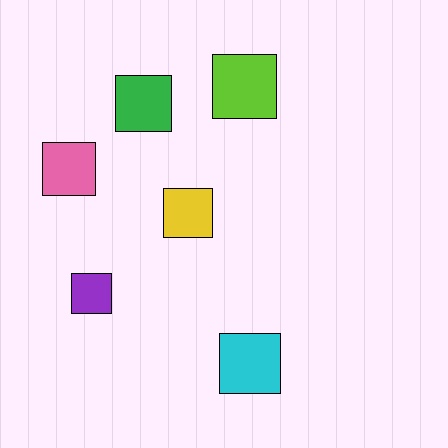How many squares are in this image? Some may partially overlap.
There are 6 squares.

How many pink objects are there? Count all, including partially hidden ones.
There is 1 pink object.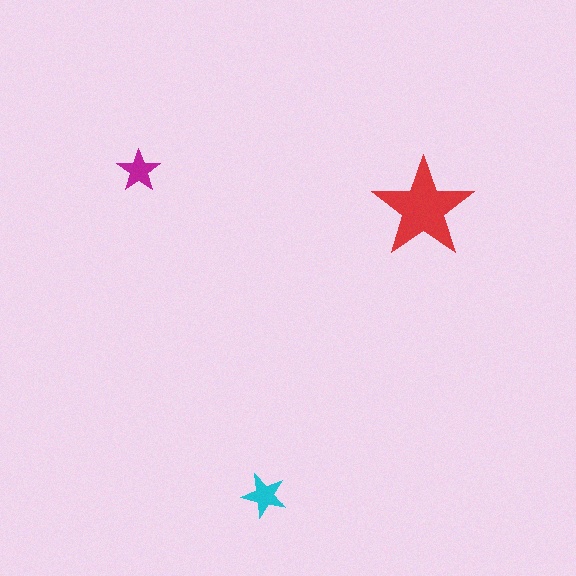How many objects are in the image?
There are 3 objects in the image.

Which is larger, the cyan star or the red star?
The red one.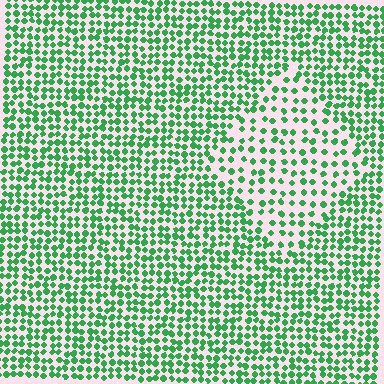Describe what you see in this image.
The image contains small green elements arranged at two different densities. A diamond-shaped region is visible where the elements are less densely packed than the surrounding area.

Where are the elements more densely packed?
The elements are more densely packed outside the diamond boundary.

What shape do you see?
I see a diamond.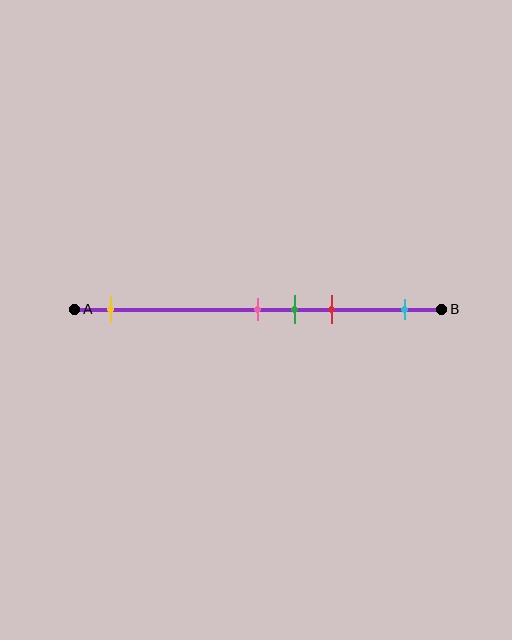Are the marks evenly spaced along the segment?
No, the marks are not evenly spaced.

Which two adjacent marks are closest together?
The pink and green marks are the closest adjacent pair.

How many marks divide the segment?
There are 5 marks dividing the segment.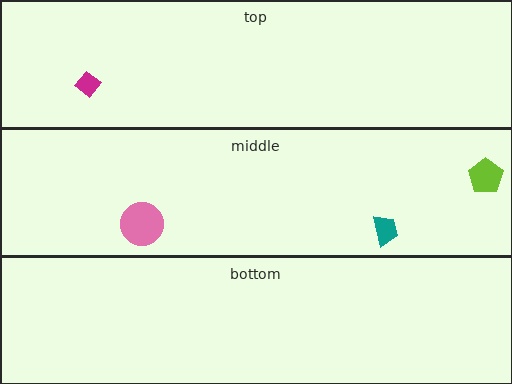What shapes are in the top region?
The magenta diamond.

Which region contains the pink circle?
The middle region.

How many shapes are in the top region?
1.